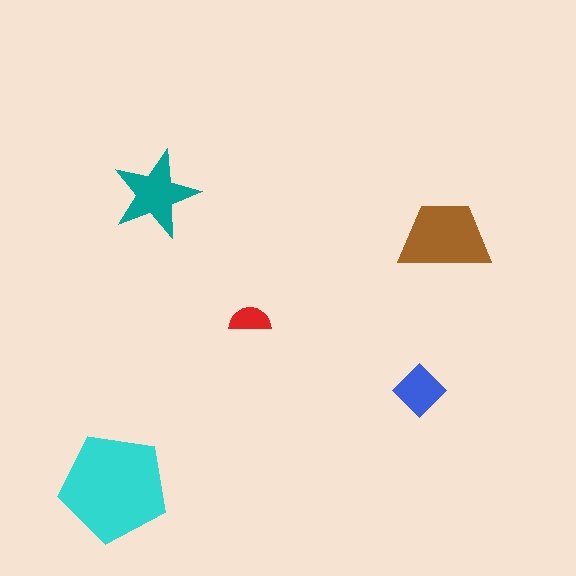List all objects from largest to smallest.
The cyan pentagon, the brown trapezoid, the teal star, the blue diamond, the red semicircle.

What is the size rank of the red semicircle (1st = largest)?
5th.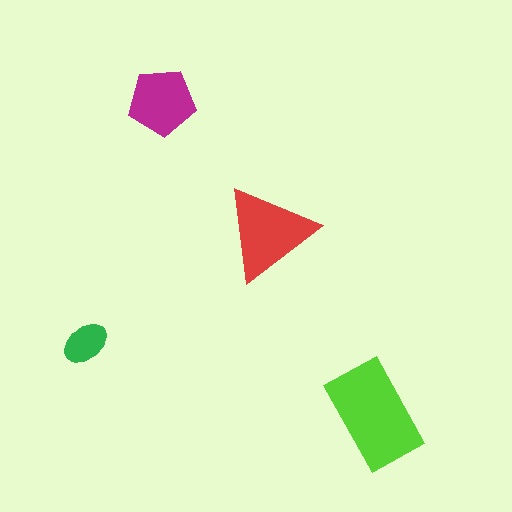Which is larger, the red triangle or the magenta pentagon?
The red triangle.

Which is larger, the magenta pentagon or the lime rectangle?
The lime rectangle.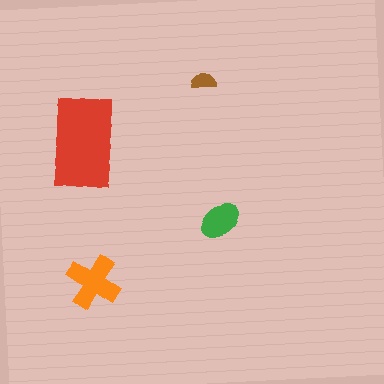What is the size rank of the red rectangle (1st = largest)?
1st.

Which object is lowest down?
The orange cross is bottommost.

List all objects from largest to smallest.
The red rectangle, the orange cross, the green ellipse, the brown semicircle.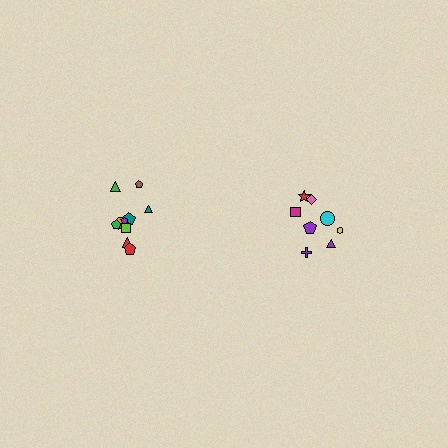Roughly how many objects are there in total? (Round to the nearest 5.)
Roughly 20 objects in total.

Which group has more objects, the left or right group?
The left group.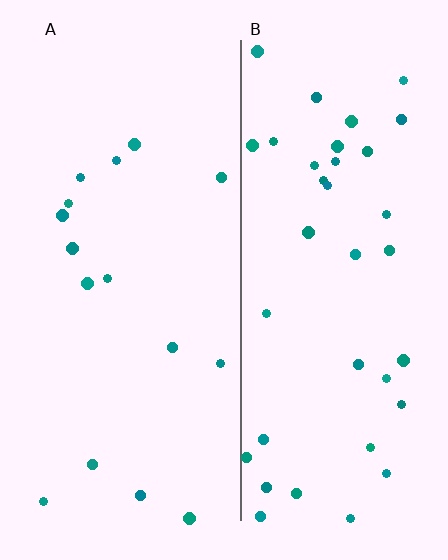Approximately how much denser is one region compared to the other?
Approximately 2.4× — region B over region A.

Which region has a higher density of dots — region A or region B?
B (the right).